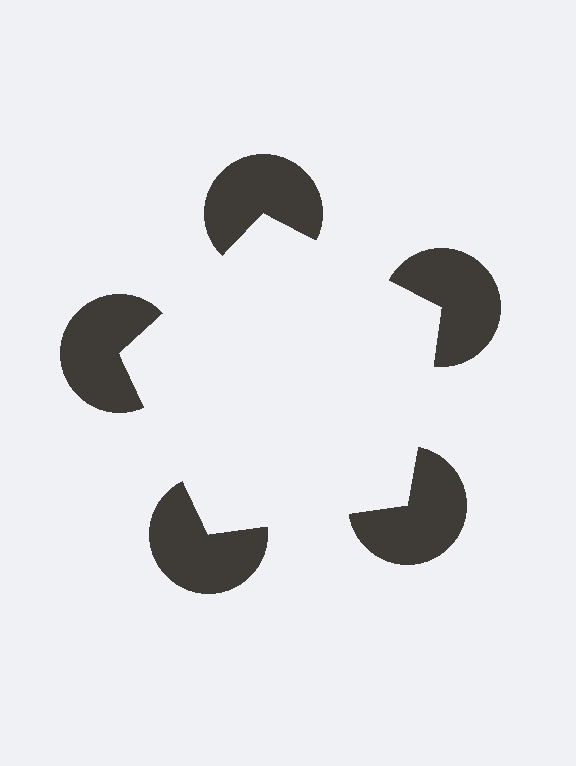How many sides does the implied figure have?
5 sides.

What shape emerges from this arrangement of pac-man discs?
An illusory pentagon — its edges are inferred from the aligned wedge cuts in the pac-man discs, not physically drawn.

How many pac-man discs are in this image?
There are 5 — one at each vertex of the illusory pentagon.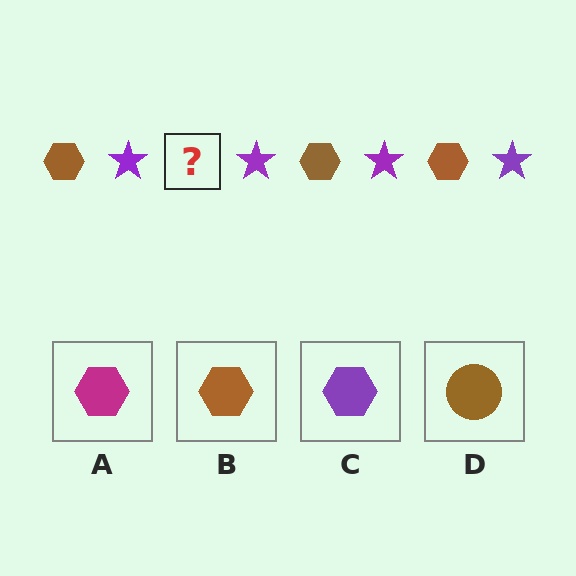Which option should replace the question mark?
Option B.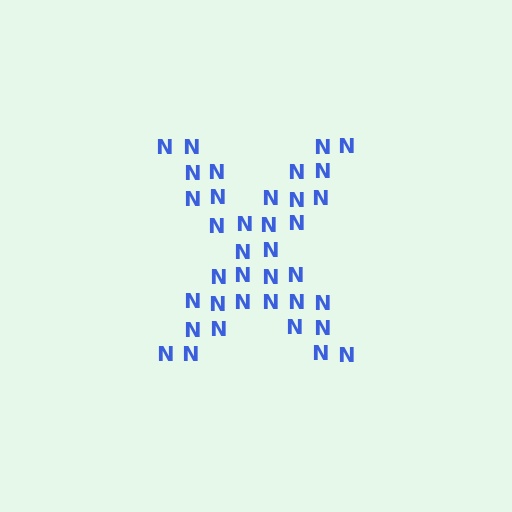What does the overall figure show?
The overall figure shows the letter X.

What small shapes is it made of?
It is made of small letter N's.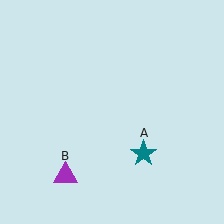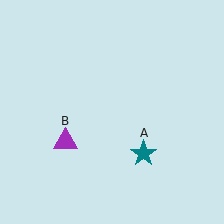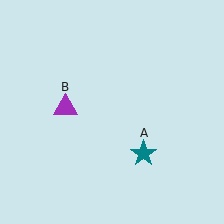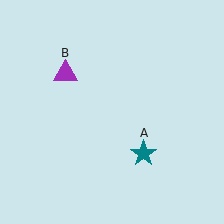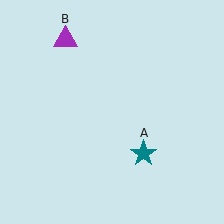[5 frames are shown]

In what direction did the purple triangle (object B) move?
The purple triangle (object B) moved up.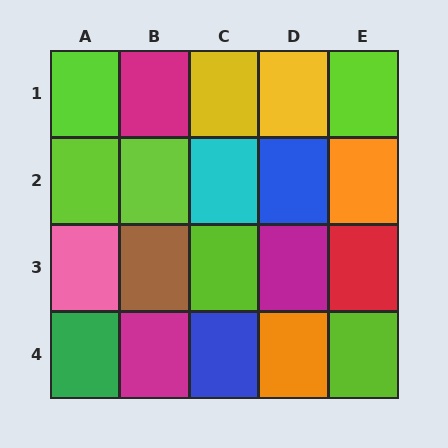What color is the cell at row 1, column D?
Yellow.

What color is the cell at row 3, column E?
Red.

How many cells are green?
1 cell is green.